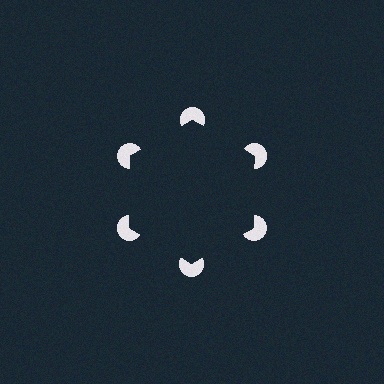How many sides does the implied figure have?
6 sides.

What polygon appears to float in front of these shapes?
An illusory hexagon — its edges are inferred from the aligned wedge cuts in the pac-man discs, not physically drawn.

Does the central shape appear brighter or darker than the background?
It typically appears slightly darker than the background, even though no actual brightness change is drawn.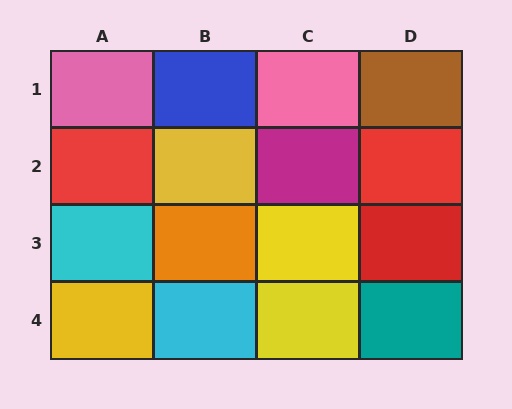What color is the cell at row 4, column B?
Cyan.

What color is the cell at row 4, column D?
Teal.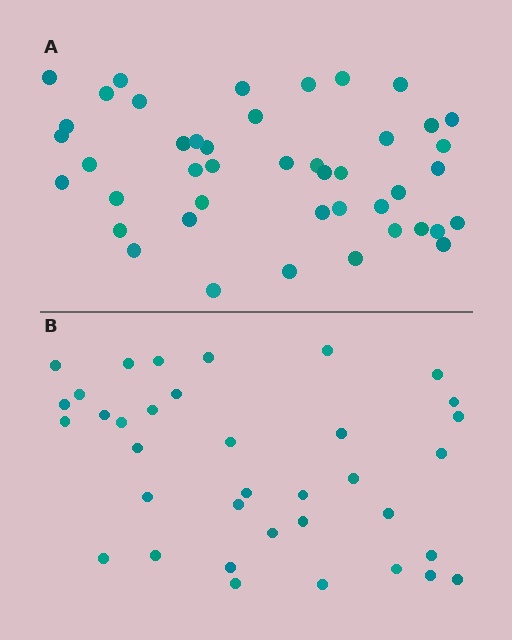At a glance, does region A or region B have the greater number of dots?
Region A (the top region) has more dots.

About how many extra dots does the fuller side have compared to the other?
Region A has roughly 8 or so more dots than region B.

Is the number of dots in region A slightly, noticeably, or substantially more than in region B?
Region A has only slightly more — the two regions are fairly close. The ratio is roughly 1.2 to 1.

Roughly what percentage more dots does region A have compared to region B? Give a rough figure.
About 20% more.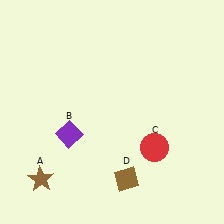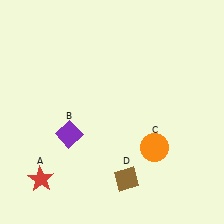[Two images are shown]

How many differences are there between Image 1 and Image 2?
There are 2 differences between the two images.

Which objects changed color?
A changed from brown to red. C changed from red to orange.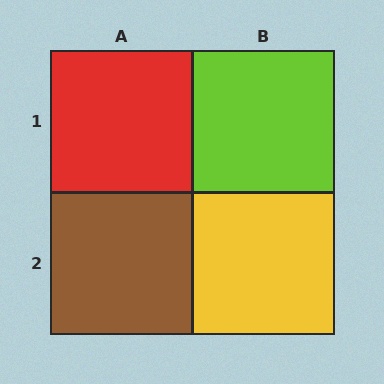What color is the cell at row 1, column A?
Red.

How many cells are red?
1 cell is red.